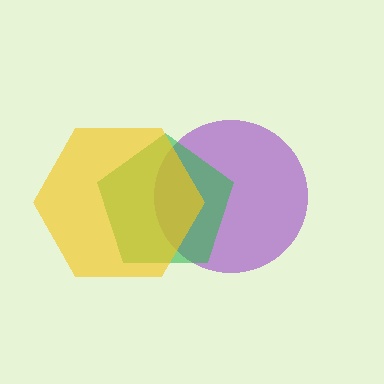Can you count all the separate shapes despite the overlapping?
Yes, there are 3 separate shapes.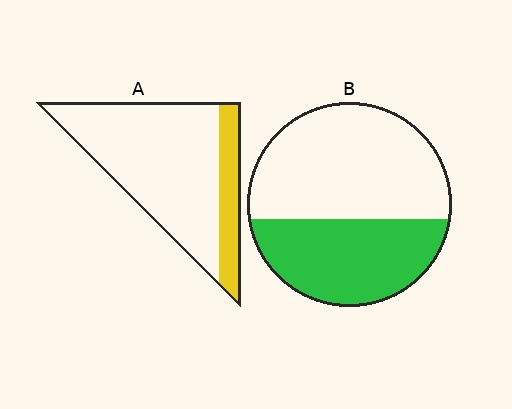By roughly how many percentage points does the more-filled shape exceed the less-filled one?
By roughly 20 percentage points (B over A).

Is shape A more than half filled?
No.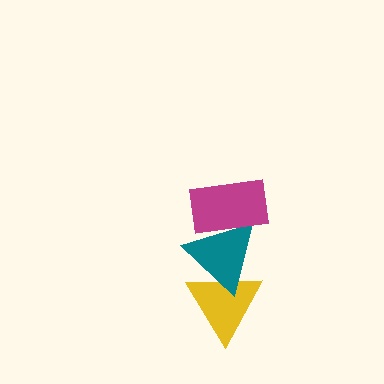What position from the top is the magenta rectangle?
The magenta rectangle is 1st from the top.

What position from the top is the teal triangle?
The teal triangle is 2nd from the top.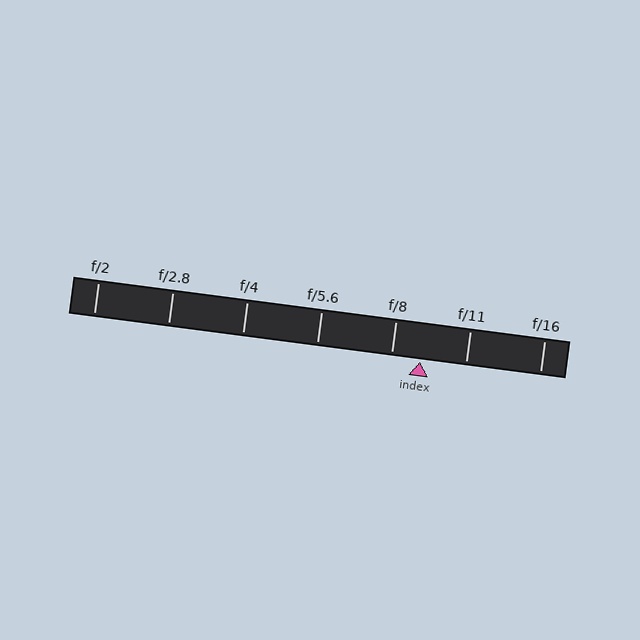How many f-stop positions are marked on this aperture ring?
There are 7 f-stop positions marked.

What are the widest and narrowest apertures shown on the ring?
The widest aperture shown is f/2 and the narrowest is f/16.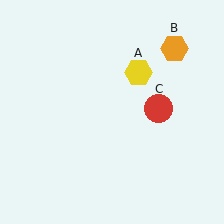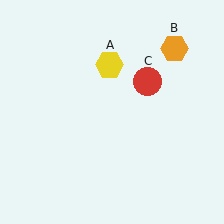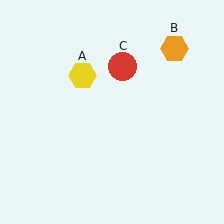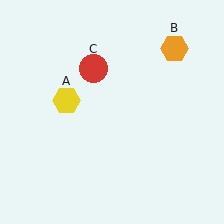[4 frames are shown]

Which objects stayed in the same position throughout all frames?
Orange hexagon (object B) remained stationary.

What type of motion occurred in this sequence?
The yellow hexagon (object A), red circle (object C) rotated counterclockwise around the center of the scene.